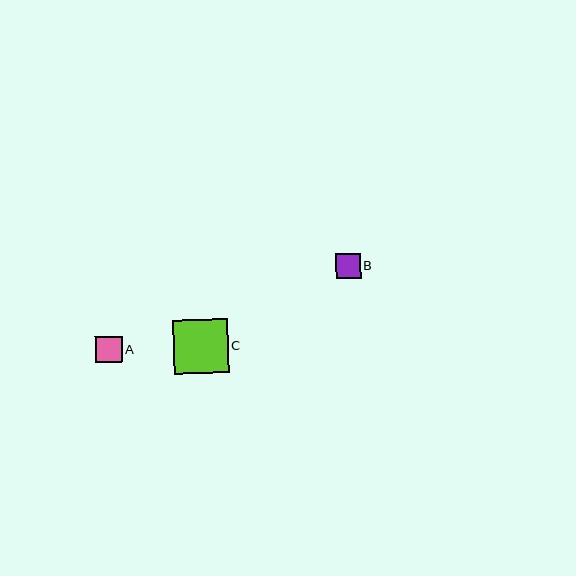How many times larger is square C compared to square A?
Square C is approximately 2.1 times the size of square A.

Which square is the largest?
Square C is the largest with a size of approximately 55 pixels.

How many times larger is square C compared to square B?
Square C is approximately 2.2 times the size of square B.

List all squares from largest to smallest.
From largest to smallest: C, A, B.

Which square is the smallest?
Square B is the smallest with a size of approximately 25 pixels.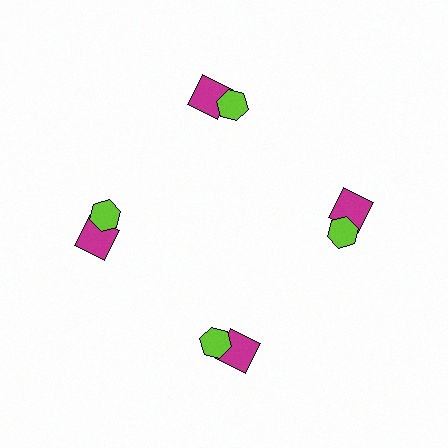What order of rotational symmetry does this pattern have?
This pattern has 4-fold rotational symmetry.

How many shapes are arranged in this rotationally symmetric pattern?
There are 8 shapes, arranged in 4 groups of 2.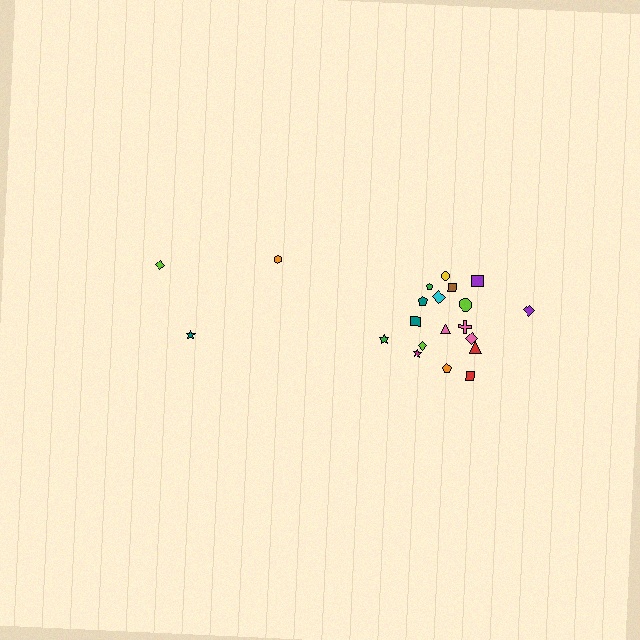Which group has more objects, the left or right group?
The right group.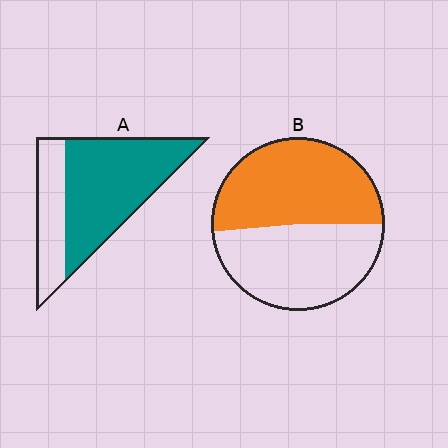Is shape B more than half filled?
Roughly half.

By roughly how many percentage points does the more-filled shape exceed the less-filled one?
By roughly 20 percentage points (A over B).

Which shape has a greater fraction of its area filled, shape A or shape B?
Shape A.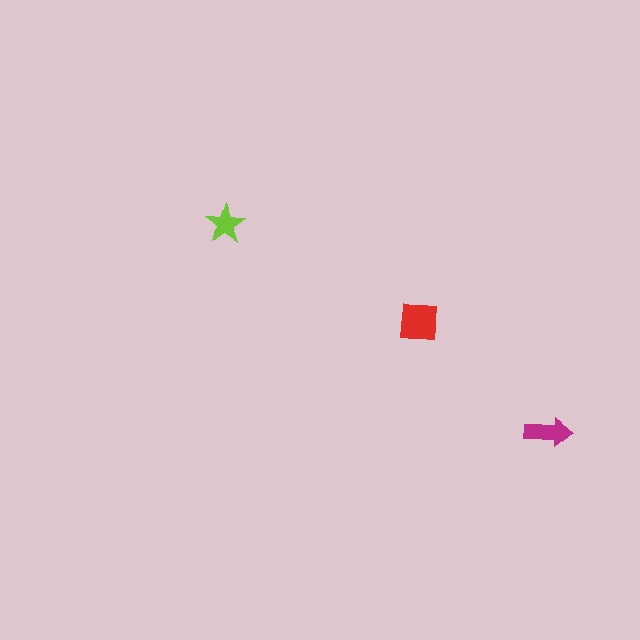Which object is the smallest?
The lime star.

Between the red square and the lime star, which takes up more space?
The red square.